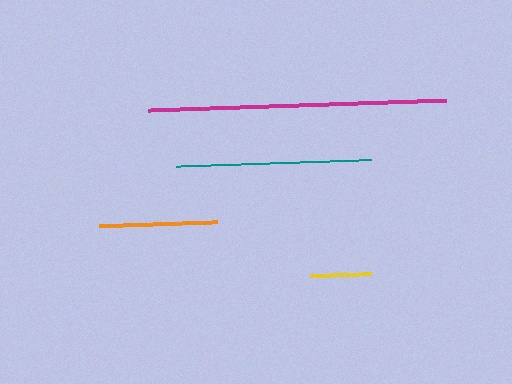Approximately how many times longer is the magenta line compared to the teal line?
The magenta line is approximately 1.5 times the length of the teal line.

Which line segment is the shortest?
The yellow line is the shortest at approximately 61 pixels.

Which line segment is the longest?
The magenta line is the longest at approximately 298 pixels.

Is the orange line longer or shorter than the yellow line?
The orange line is longer than the yellow line.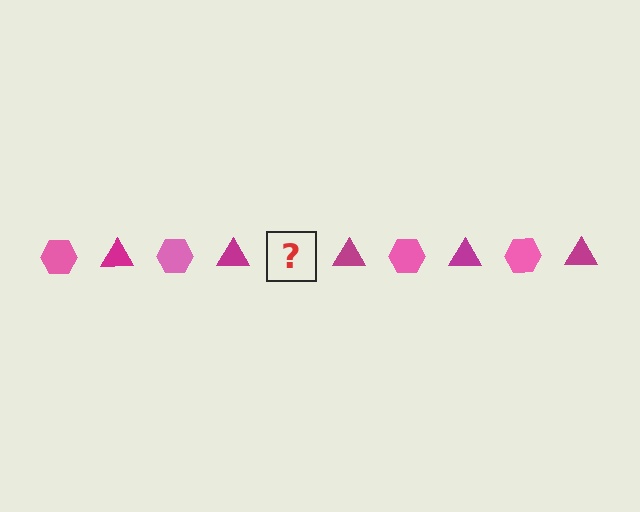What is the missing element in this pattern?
The missing element is a pink hexagon.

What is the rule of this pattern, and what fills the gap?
The rule is that the pattern alternates between pink hexagon and magenta triangle. The gap should be filled with a pink hexagon.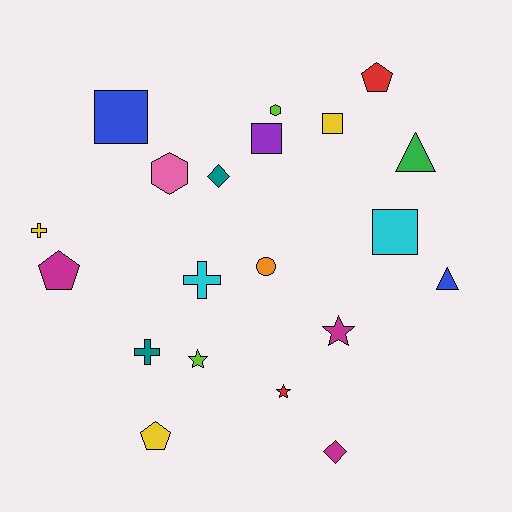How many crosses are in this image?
There are 3 crosses.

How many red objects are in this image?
There are 2 red objects.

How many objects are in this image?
There are 20 objects.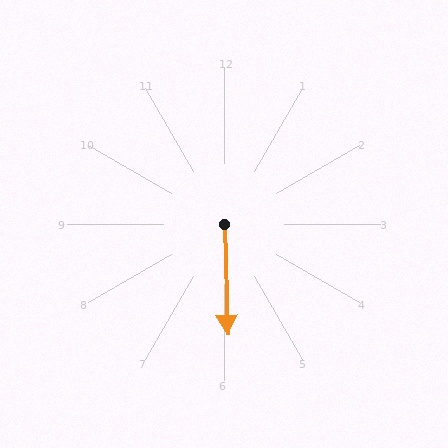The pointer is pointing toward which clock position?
Roughly 6 o'clock.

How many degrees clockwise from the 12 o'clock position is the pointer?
Approximately 178 degrees.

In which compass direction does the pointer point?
South.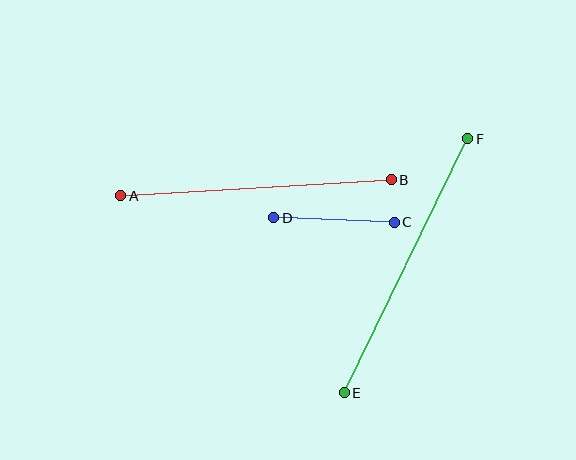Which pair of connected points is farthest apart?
Points E and F are farthest apart.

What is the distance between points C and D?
The distance is approximately 121 pixels.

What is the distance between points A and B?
The distance is approximately 271 pixels.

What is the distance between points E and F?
The distance is approximately 282 pixels.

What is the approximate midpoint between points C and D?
The midpoint is at approximately (334, 220) pixels.